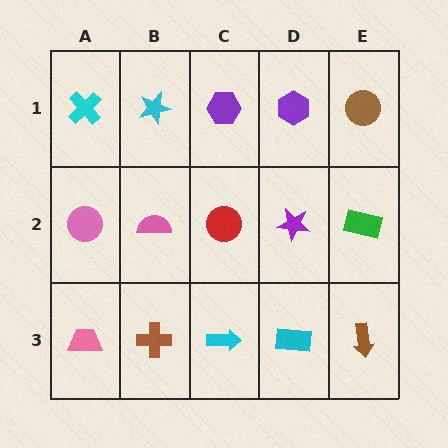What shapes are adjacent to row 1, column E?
A green rectangle (row 2, column E), a purple hexagon (row 1, column D).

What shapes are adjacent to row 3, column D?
A purple star (row 2, column D), a cyan arrow (row 3, column C), a brown arrow (row 3, column E).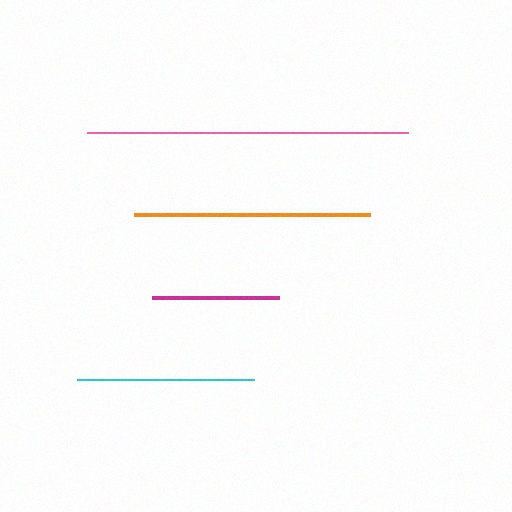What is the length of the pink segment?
The pink segment is approximately 321 pixels long.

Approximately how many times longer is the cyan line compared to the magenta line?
The cyan line is approximately 1.4 times the length of the magenta line.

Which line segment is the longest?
The pink line is the longest at approximately 321 pixels.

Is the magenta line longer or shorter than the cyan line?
The cyan line is longer than the magenta line.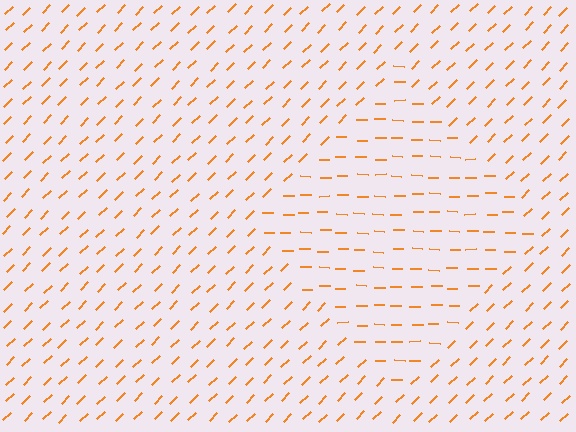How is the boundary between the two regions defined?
The boundary is defined purely by a change in line orientation (approximately 45 degrees difference). All lines are the same color and thickness.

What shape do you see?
I see a diamond.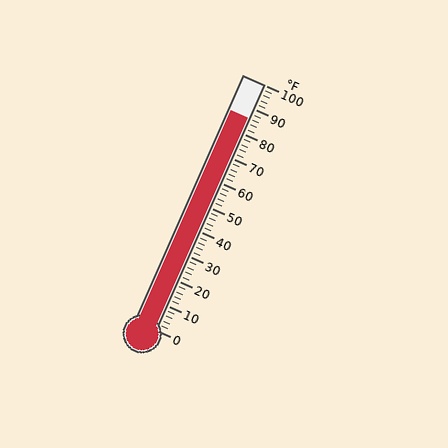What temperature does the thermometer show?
The thermometer shows approximately 86°F.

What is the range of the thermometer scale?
The thermometer scale ranges from 0°F to 100°F.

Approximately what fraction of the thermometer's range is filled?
The thermometer is filled to approximately 85% of its range.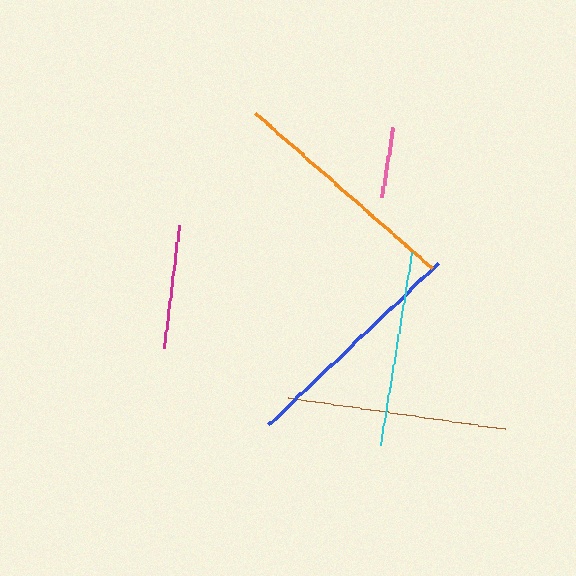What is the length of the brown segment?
The brown segment is approximately 219 pixels long.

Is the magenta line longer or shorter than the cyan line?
The cyan line is longer than the magenta line.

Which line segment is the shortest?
The pink line is the shortest at approximately 71 pixels.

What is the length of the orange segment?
The orange segment is approximately 236 pixels long.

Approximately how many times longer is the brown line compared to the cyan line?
The brown line is approximately 1.1 times the length of the cyan line.